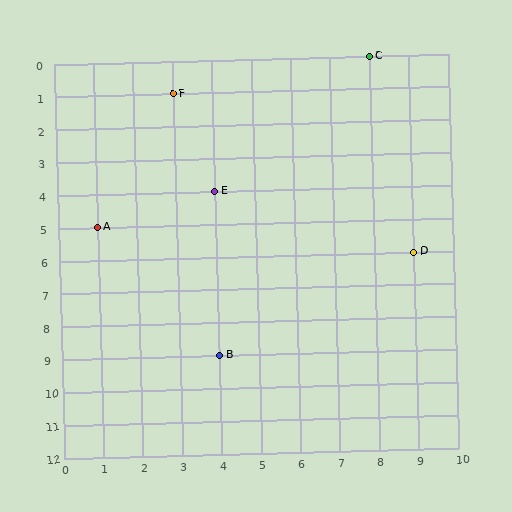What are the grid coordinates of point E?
Point E is at grid coordinates (4, 4).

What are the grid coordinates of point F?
Point F is at grid coordinates (3, 1).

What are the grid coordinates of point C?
Point C is at grid coordinates (8, 0).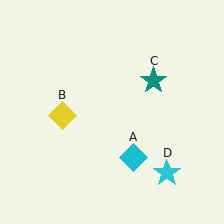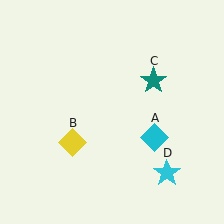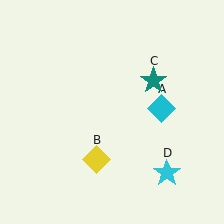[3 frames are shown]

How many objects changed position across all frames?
2 objects changed position: cyan diamond (object A), yellow diamond (object B).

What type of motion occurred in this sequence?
The cyan diamond (object A), yellow diamond (object B) rotated counterclockwise around the center of the scene.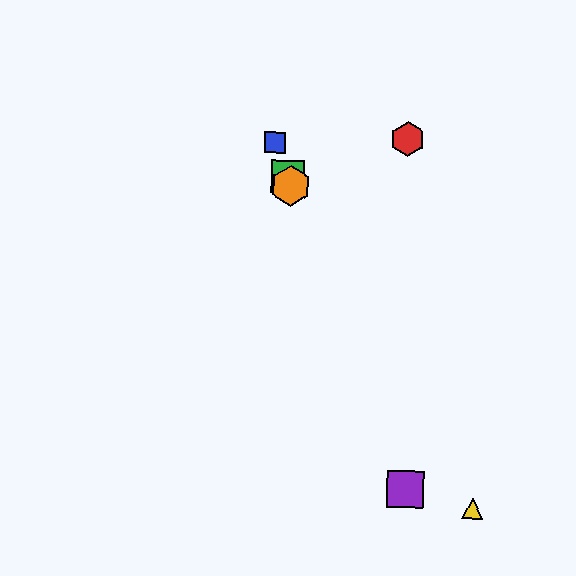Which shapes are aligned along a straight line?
The blue square, the green square, the purple square, the orange hexagon are aligned along a straight line.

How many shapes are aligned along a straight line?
4 shapes (the blue square, the green square, the purple square, the orange hexagon) are aligned along a straight line.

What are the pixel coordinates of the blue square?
The blue square is at (275, 143).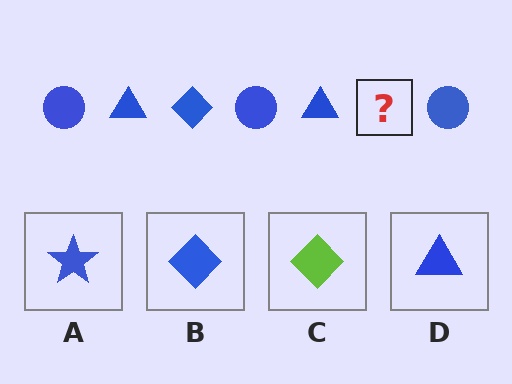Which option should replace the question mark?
Option B.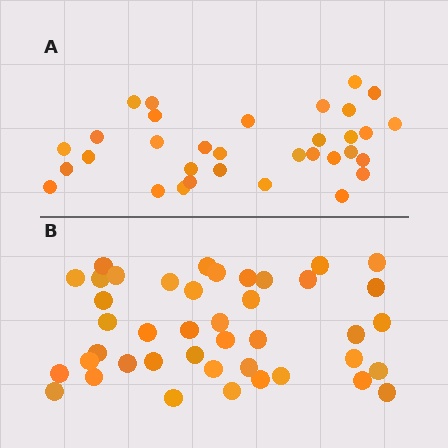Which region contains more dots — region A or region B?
Region B (the bottom region) has more dots.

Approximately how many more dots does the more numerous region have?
Region B has roughly 8 or so more dots than region A.